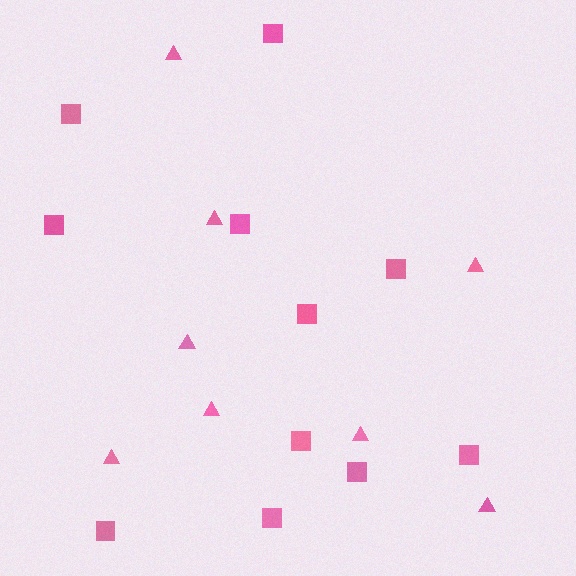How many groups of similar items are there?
There are 2 groups: one group of triangles (8) and one group of squares (11).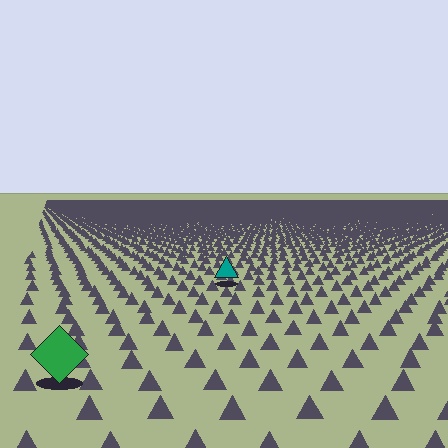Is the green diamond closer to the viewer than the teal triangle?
Yes. The green diamond is closer — you can tell from the texture gradient: the ground texture is coarser near it.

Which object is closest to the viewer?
The green diamond is closest. The texture marks near it are larger and more spread out.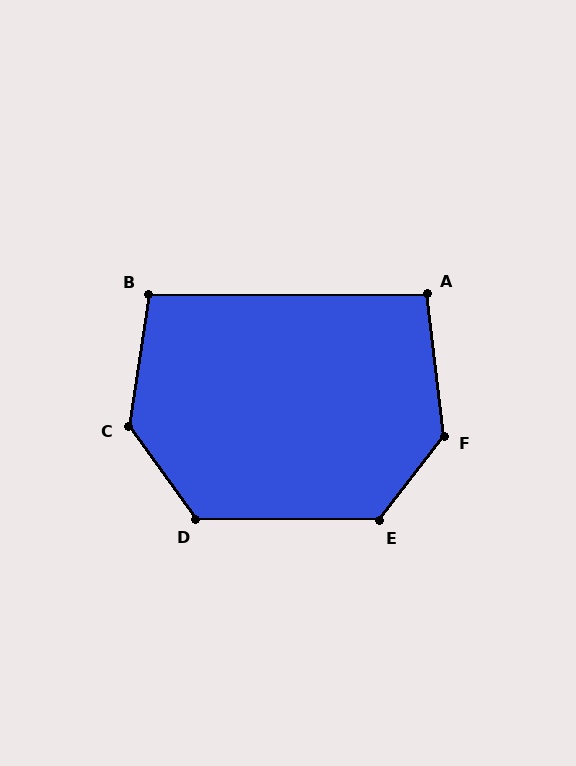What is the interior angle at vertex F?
Approximately 135 degrees (obtuse).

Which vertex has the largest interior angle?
C, at approximately 136 degrees.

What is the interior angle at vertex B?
Approximately 99 degrees (obtuse).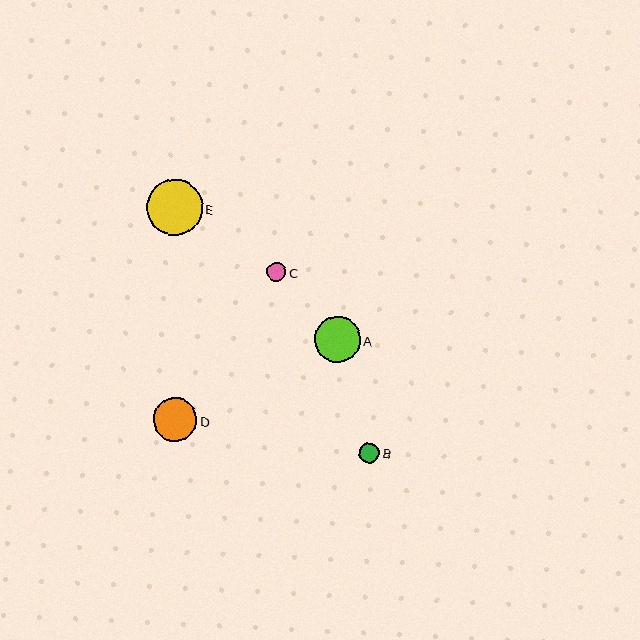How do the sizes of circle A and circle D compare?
Circle A and circle D are approximately the same size.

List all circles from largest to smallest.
From largest to smallest: E, A, D, B, C.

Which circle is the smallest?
Circle C is the smallest with a size of approximately 19 pixels.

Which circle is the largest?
Circle E is the largest with a size of approximately 56 pixels.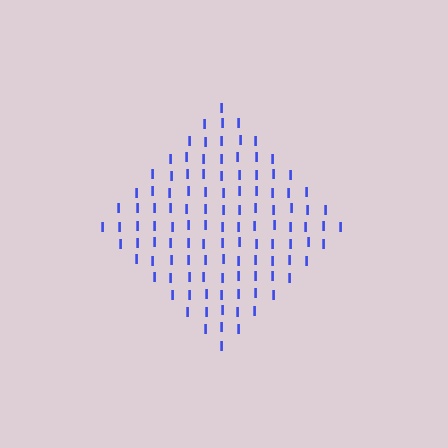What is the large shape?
The large shape is a diamond.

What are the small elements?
The small elements are letter I's.